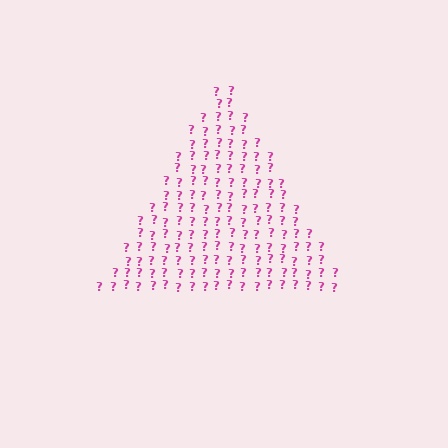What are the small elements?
The small elements are question marks.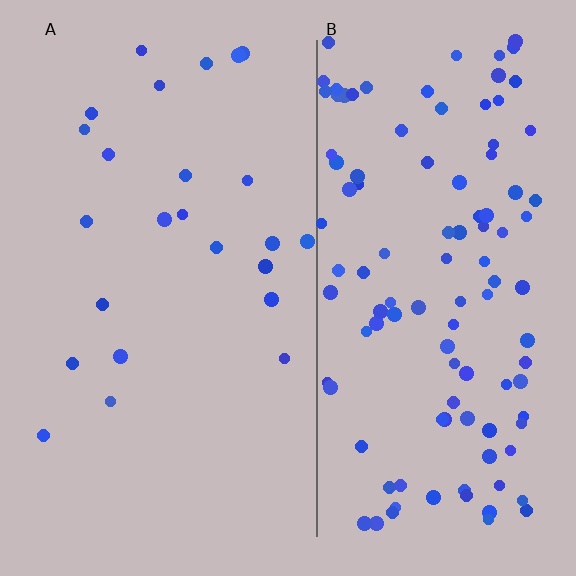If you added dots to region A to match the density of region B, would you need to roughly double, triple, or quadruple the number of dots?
Approximately quadruple.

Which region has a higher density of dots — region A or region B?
B (the right).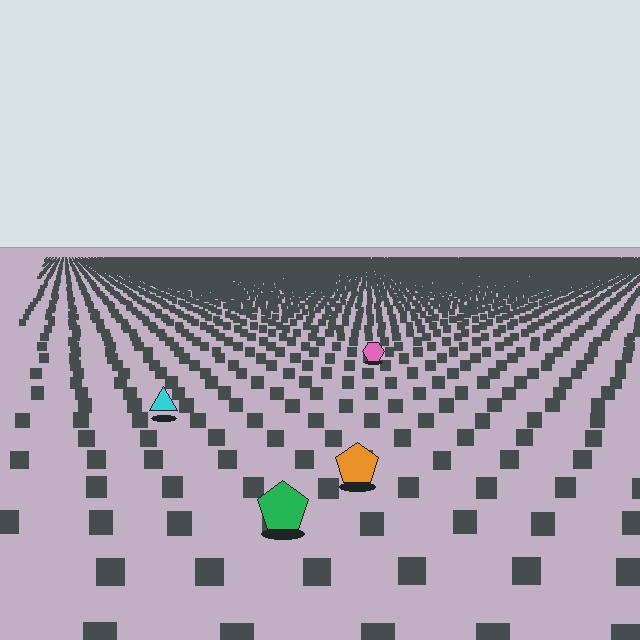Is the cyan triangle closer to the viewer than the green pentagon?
No. The green pentagon is closer — you can tell from the texture gradient: the ground texture is coarser near it.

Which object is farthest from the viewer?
The pink hexagon is farthest from the viewer. It appears smaller and the ground texture around it is denser.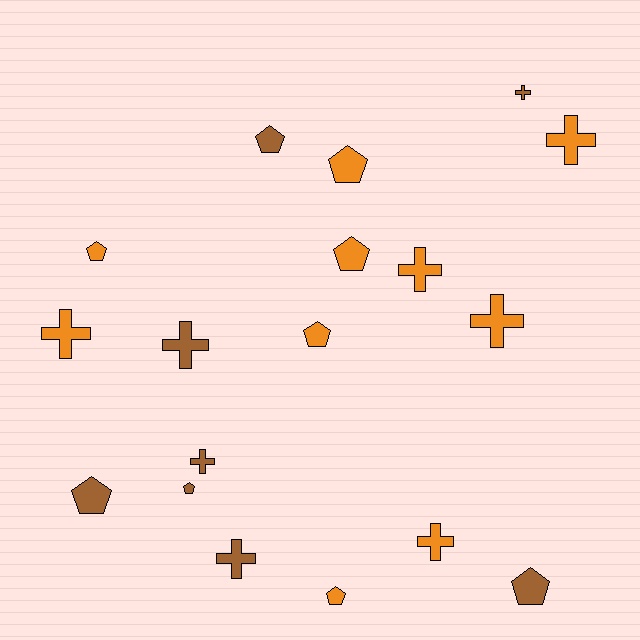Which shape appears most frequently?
Pentagon, with 9 objects.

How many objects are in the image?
There are 18 objects.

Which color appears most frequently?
Orange, with 10 objects.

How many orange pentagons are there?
There are 5 orange pentagons.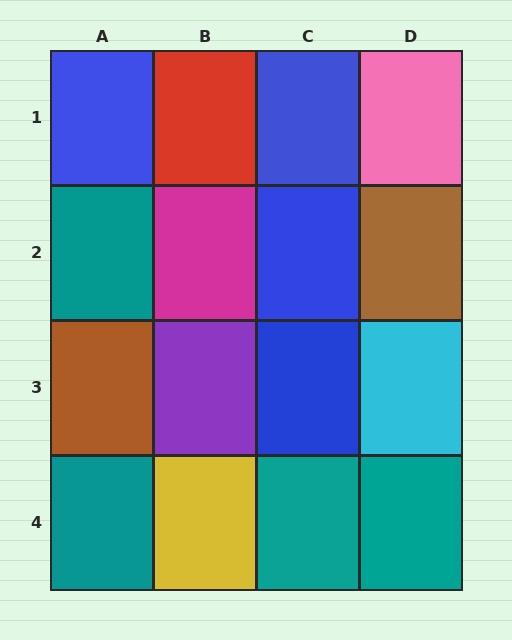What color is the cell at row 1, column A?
Blue.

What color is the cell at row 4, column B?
Yellow.